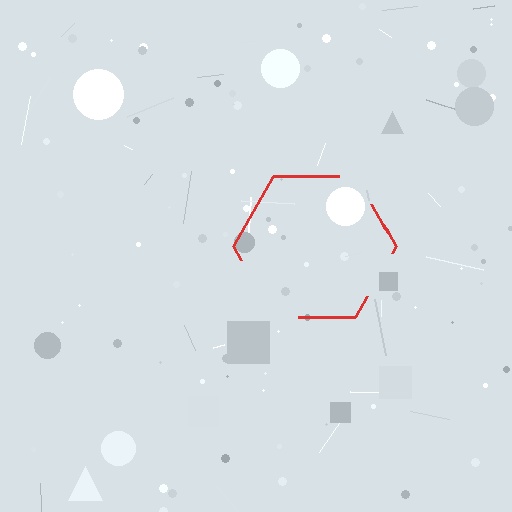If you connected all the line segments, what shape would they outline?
They would outline a hexagon.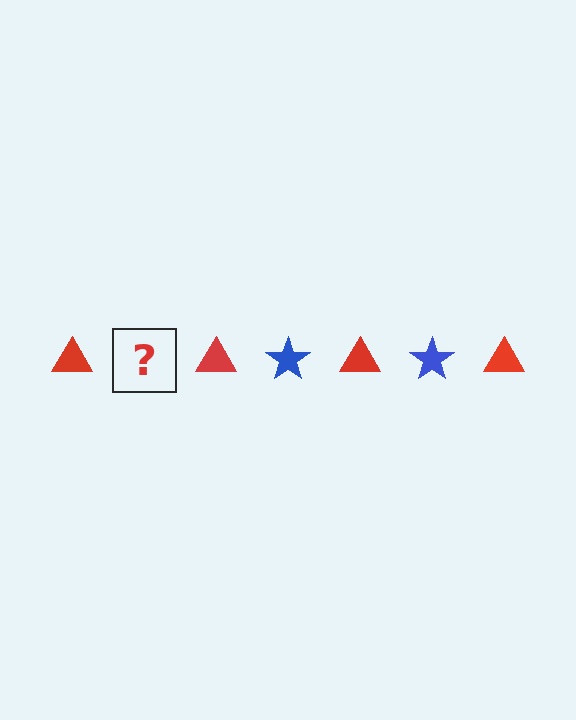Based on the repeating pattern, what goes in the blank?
The blank should be a blue star.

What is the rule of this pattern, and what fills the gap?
The rule is that the pattern alternates between red triangle and blue star. The gap should be filled with a blue star.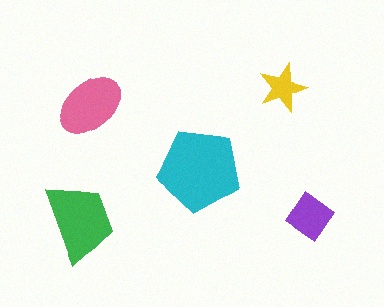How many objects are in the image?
There are 5 objects in the image.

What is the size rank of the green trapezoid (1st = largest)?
2nd.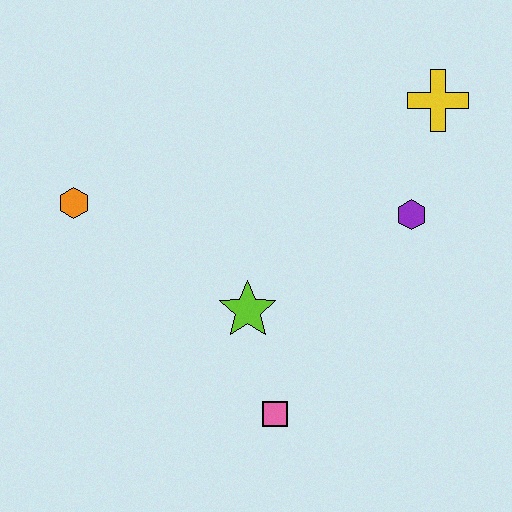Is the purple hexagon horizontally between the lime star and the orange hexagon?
No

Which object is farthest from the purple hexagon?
The orange hexagon is farthest from the purple hexagon.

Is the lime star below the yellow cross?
Yes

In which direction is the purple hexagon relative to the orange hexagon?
The purple hexagon is to the right of the orange hexagon.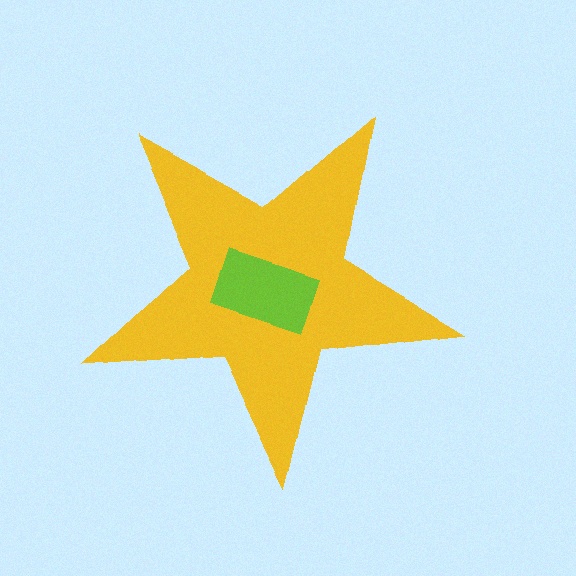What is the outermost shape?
The yellow star.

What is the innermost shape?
The lime rectangle.